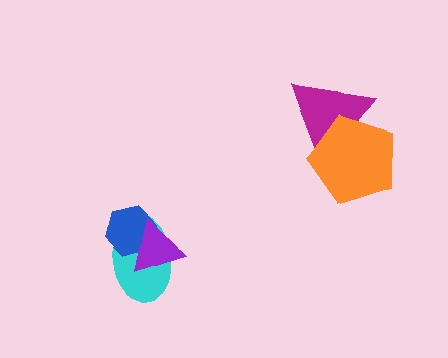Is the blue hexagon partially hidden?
Yes, it is partially covered by another shape.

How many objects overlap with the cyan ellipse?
2 objects overlap with the cyan ellipse.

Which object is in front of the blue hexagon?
The purple triangle is in front of the blue hexagon.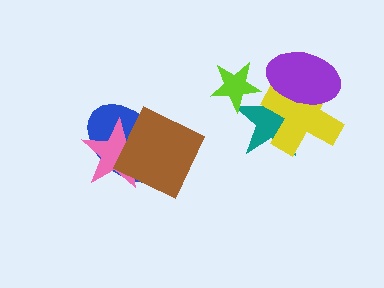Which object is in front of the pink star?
The brown square is in front of the pink star.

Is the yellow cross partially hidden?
Yes, it is partially covered by another shape.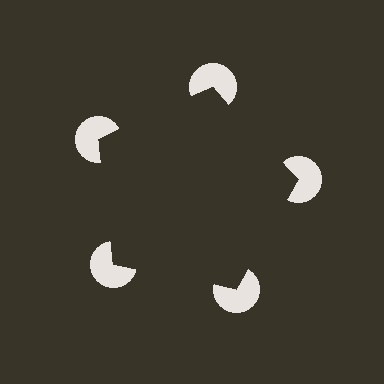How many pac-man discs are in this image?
There are 5 — one at each vertex of the illusory pentagon.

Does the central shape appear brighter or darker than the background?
It typically appears slightly darker than the background, even though no actual brightness change is drawn.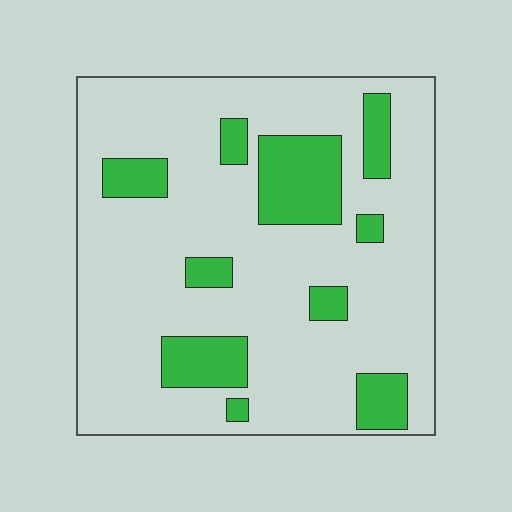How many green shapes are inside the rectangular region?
10.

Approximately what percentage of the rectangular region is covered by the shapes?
Approximately 20%.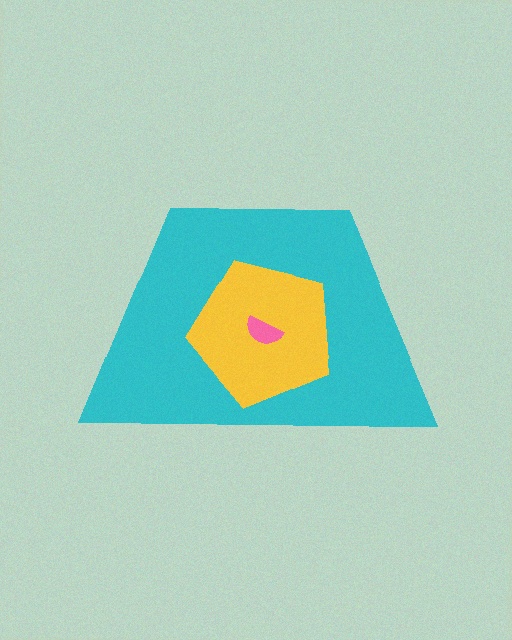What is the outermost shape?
The cyan trapezoid.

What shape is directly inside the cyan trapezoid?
The yellow pentagon.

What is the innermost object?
The pink semicircle.